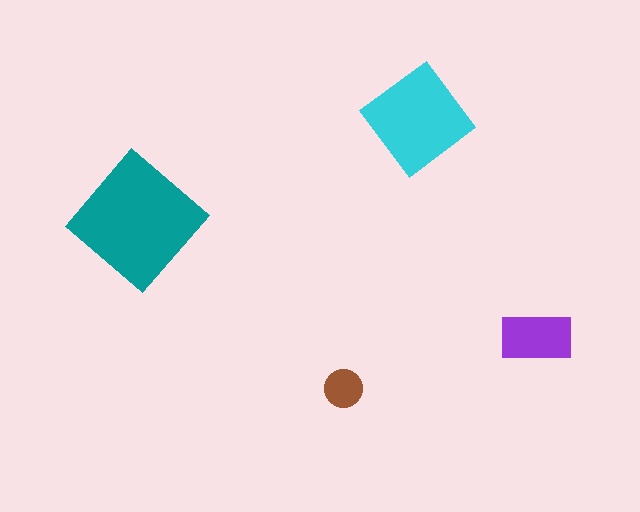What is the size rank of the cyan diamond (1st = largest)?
2nd.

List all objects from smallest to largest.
The brown circle, the purple rectangle, the cyan diamond, the teal diamond.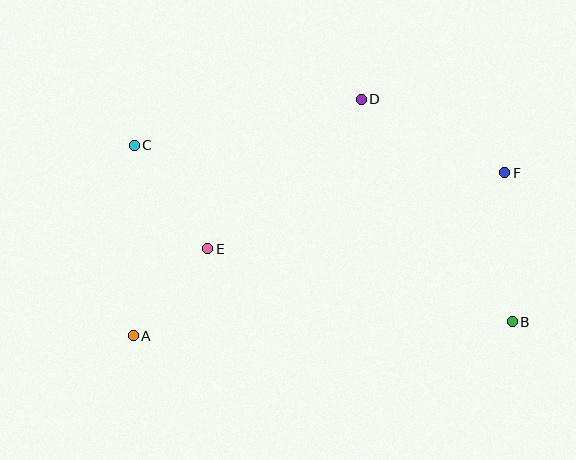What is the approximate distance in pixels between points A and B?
The distance between A and B is approximately 380 pixels.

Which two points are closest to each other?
Points A and E are closest to each other.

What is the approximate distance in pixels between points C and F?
The distance between C and F is approximately 371 pixels.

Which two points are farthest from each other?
Points B and C are farthest from each other.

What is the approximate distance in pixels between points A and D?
The distance between A and D is approximately 329 pixels.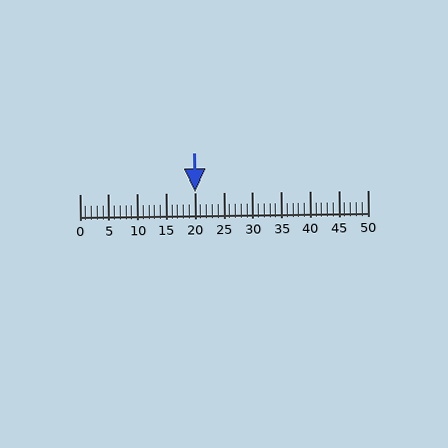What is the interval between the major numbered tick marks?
The major tick marks are spaced 5 units apart.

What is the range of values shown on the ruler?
The ruler shows values from 0 to 50.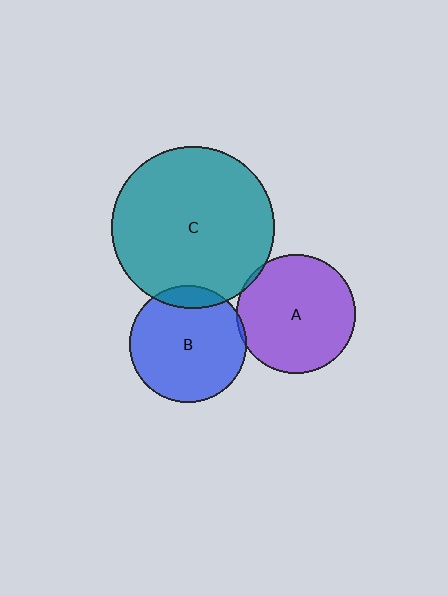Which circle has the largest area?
Circle C (teal).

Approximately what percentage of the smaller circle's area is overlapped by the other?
Approximately 5%.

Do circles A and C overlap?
Yes.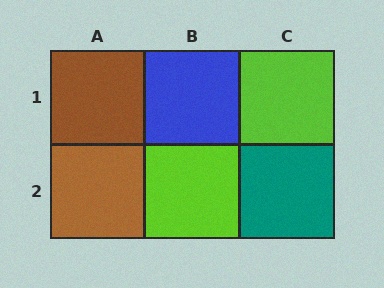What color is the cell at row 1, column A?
Brown.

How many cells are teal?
1 cell is teal.